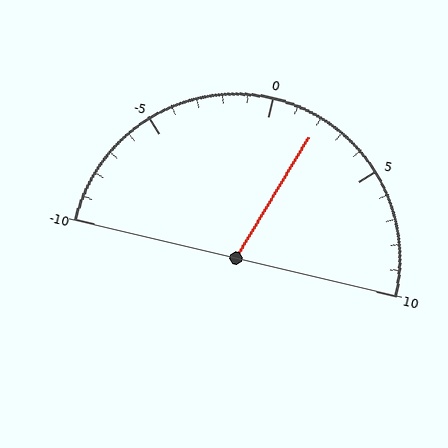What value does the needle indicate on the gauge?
The needle indicates approximately 2.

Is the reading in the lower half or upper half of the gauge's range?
The reading is in the upper half of the range (-10 to 10).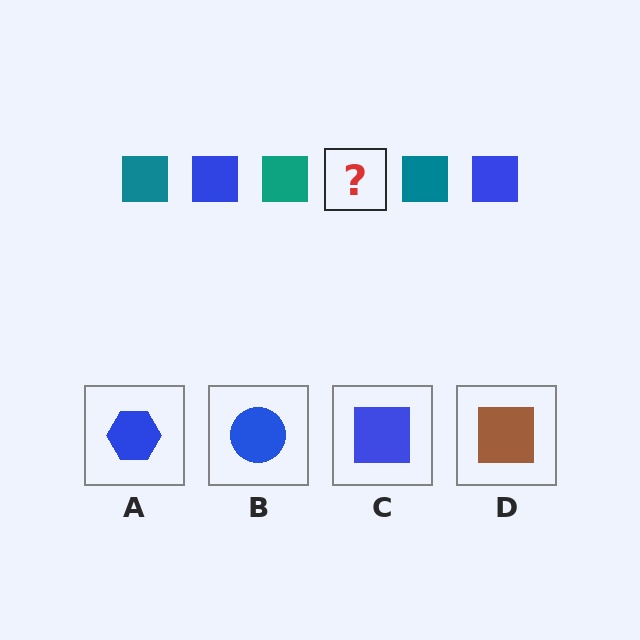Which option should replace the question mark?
Option C.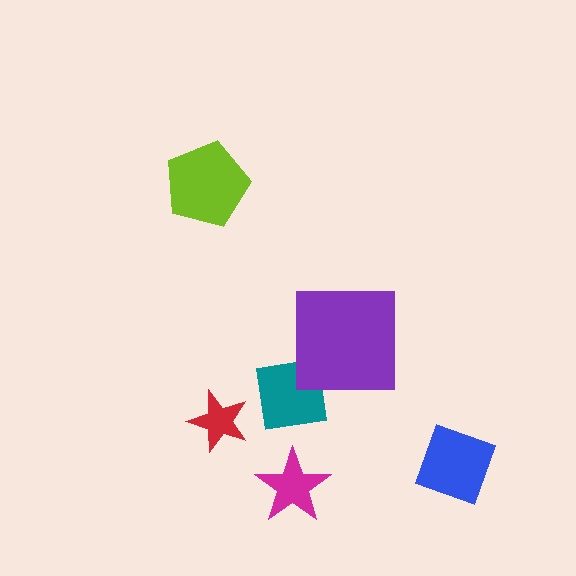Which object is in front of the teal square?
The purple square is in front of the teal square.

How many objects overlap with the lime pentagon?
0 objects overlap with the lime pentagon.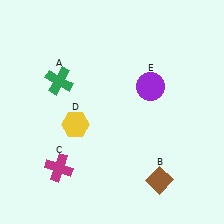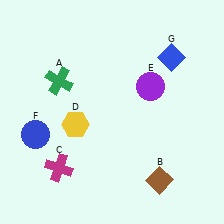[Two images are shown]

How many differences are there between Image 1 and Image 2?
There are 2 differences between the two images.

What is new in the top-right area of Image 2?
A blue diamond (G) was added in the top-right area of Image 2.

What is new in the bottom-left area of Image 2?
A blue circle (F) was added in the bottom-left area of Image 2.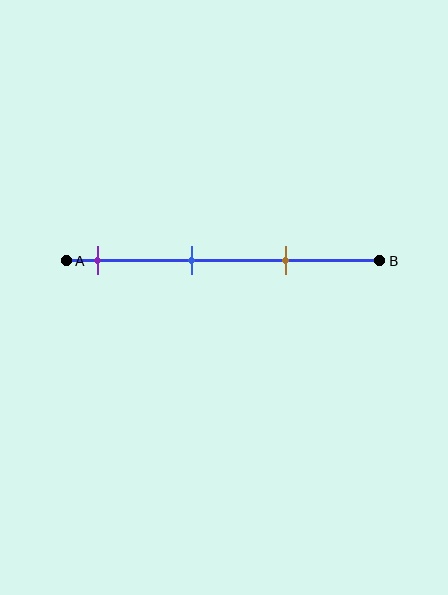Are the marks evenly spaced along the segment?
Yes, the marks are approximately evenly spaced.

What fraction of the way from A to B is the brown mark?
The brown mark is approximately 70% (0.7) of the way from A to B.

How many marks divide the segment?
There are 3 marks dividing the segment.